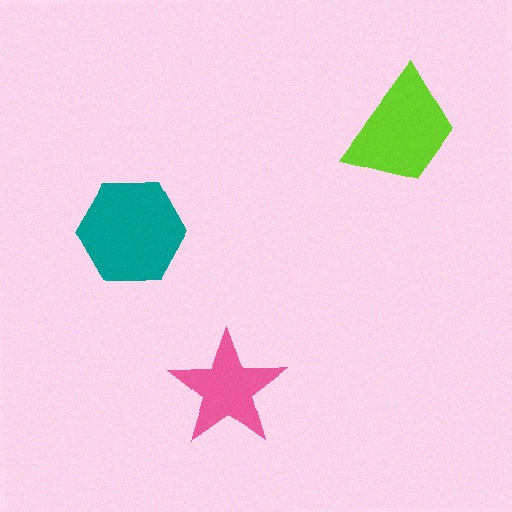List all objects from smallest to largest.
The pink star, the lime trapezoid, the teal hexagon.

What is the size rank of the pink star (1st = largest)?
3rd.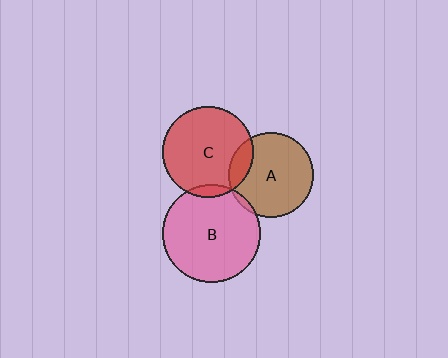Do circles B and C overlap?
Yes.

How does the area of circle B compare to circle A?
Approximately 1.3 times.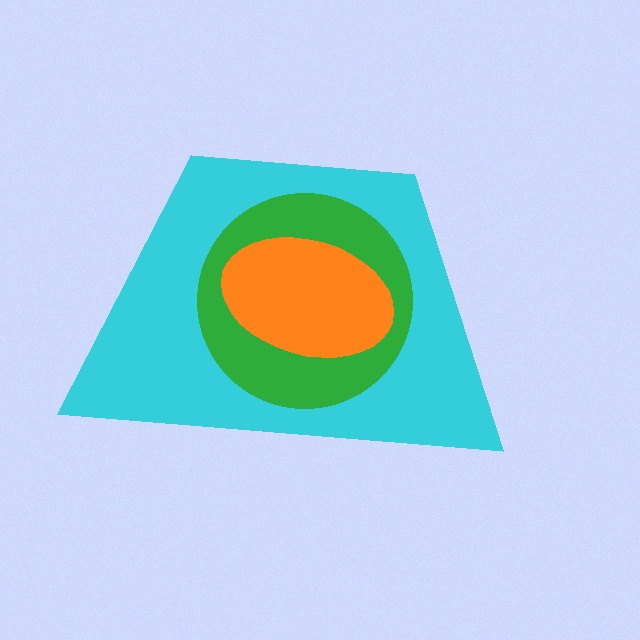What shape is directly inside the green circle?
The orange ellipse.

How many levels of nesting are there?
3.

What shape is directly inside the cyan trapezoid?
The green circle.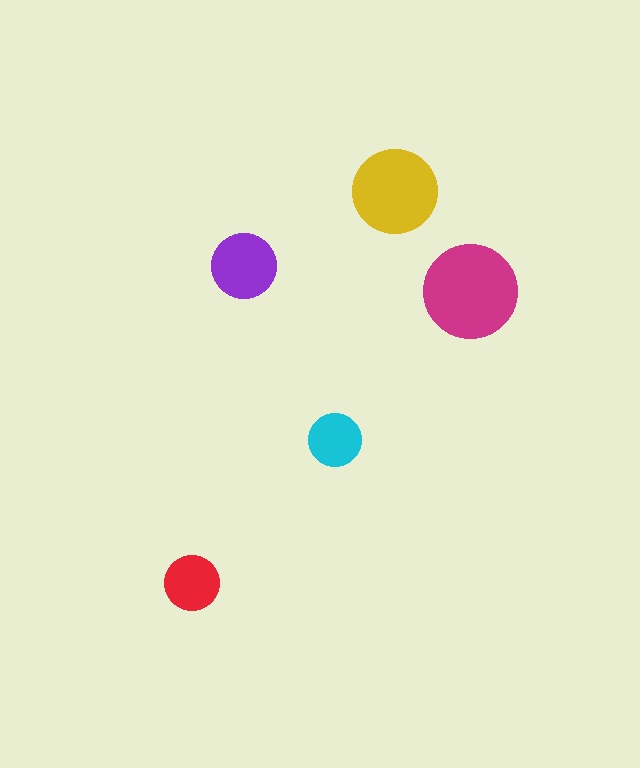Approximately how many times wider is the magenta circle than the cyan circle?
About 2 times wider.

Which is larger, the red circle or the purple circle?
The purple one.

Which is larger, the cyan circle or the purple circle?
The purple one.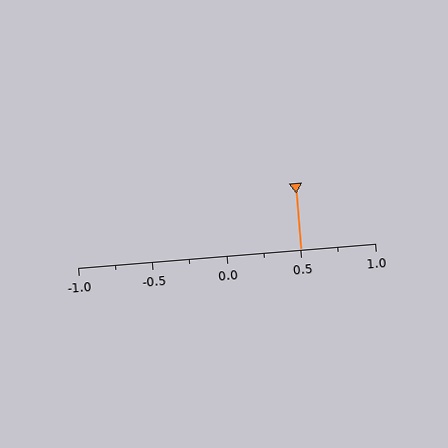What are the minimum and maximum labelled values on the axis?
The axis runs from -1.0 to 1.0.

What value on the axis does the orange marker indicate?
The marker indicates approximately 0.5.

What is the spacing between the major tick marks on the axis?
The major ticks are spaced 0.5 apart.